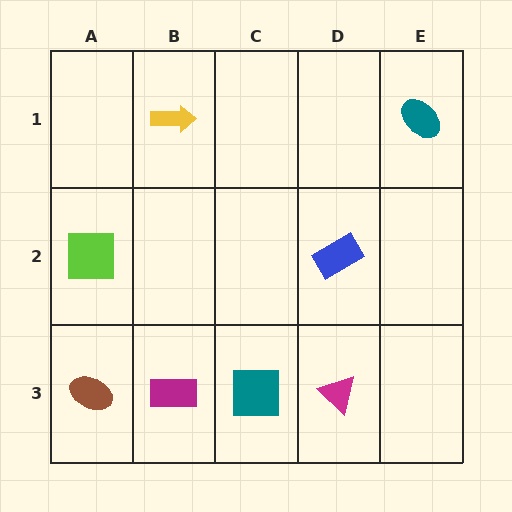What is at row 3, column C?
A teal square.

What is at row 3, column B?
A magenta rectangle.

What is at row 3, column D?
A magenta triangle.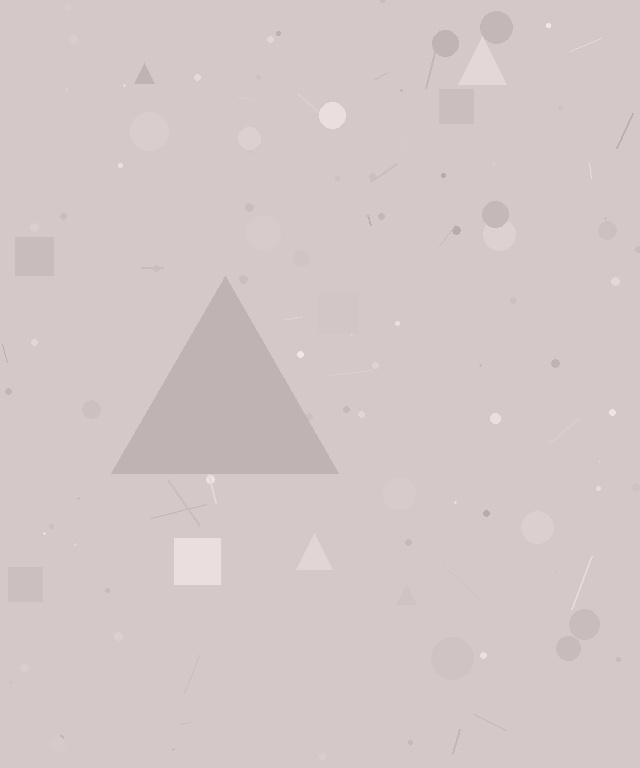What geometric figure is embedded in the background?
A triangle is embedded in the background.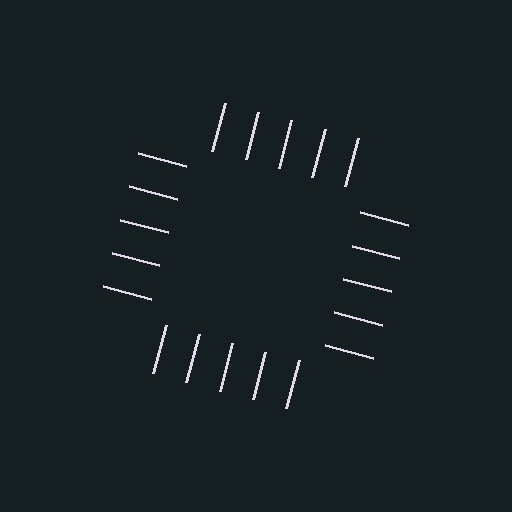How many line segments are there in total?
20 — 5 along each of the 4 edges.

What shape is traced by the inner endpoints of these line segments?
An illusory square — the line segments terminate on its edges but no continuous stroke is drawn.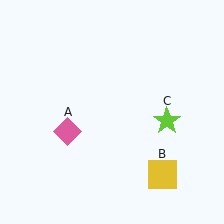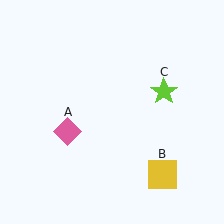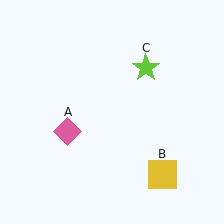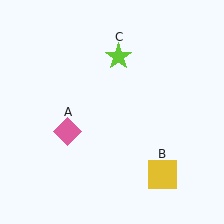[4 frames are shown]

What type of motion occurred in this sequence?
The lime star (object C) rotated counterclockwise around the center of the scene.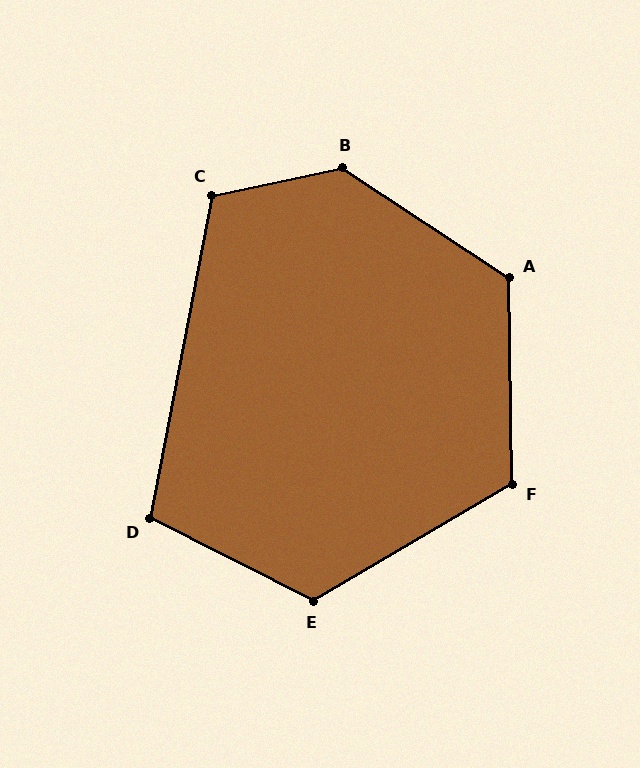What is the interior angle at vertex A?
Approximately 124 degrees (obtuse).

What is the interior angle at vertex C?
Approximately 113 degrees (obtuse).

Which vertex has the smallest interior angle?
D, at approximately 106 degrees.